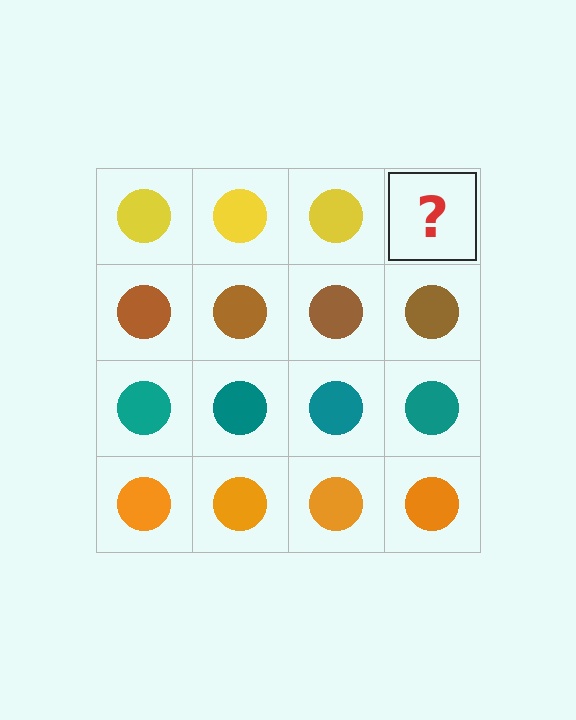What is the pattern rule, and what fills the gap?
The rule is that each row has a consistent color. The gap should be filled with a yellow circle.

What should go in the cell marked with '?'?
The missing cell should contain a yellow circle.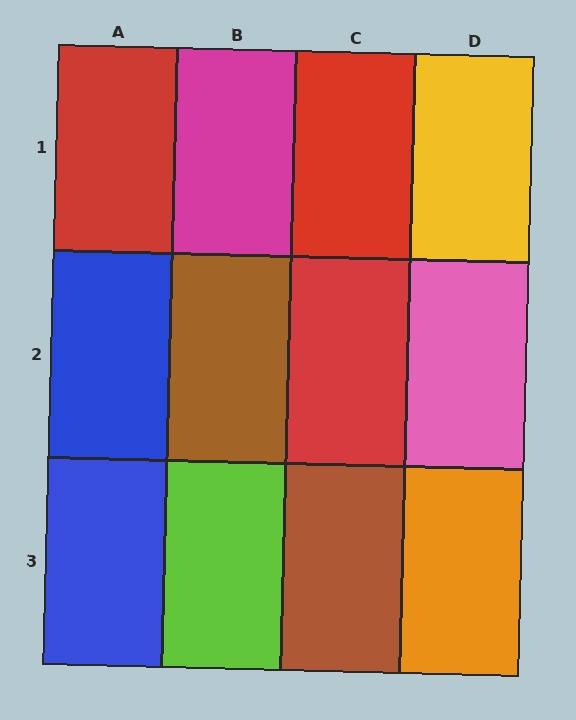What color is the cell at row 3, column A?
Blue.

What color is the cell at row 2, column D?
Pink.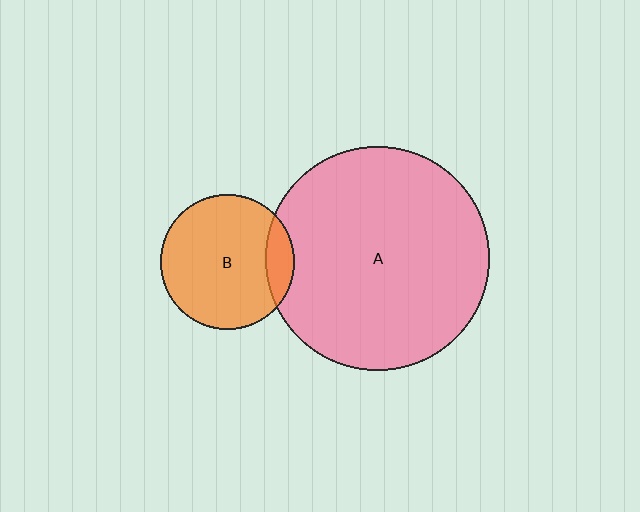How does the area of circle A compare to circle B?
Approximately 2.8 times.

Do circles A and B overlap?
Yes.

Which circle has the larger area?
Circle A (pink).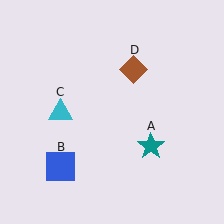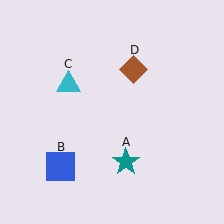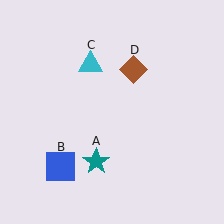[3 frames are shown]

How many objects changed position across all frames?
2 objects changed position: teal star (object A), cyan triangle (object C).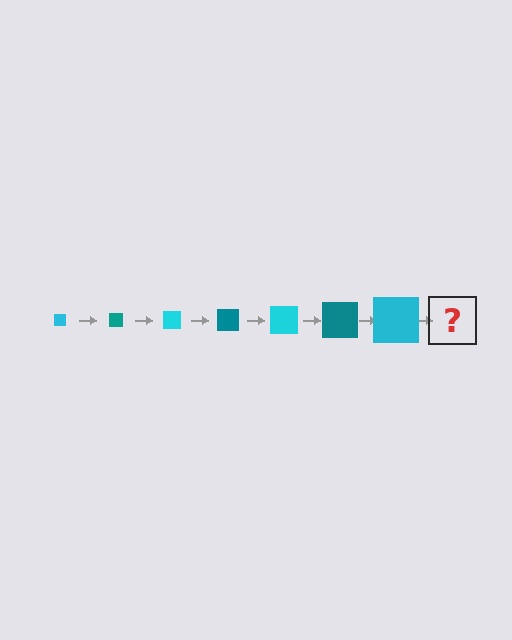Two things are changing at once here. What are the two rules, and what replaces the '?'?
The two rules are that the square grows larger each step and the color cycles through cyan and teal. The '?' should be a teal square, larger than the previous one.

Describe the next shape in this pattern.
It should be a teal square, larger than the previous one.